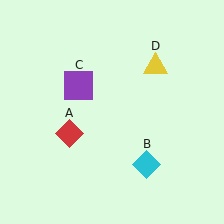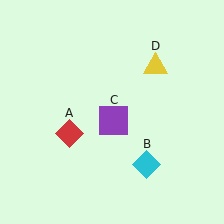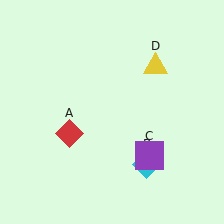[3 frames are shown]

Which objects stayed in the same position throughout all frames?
Red diamond (object A) and cyan diamond (object B) and yellow triangle (object D) remained stationary.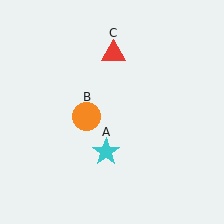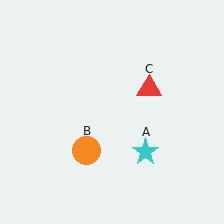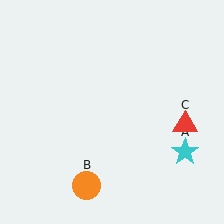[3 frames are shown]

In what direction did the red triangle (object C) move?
The red triangle (object C) moved down and to the right.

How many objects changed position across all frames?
3 objects changed position: cyan star (object A), orange circle (object B), red triangle (object C).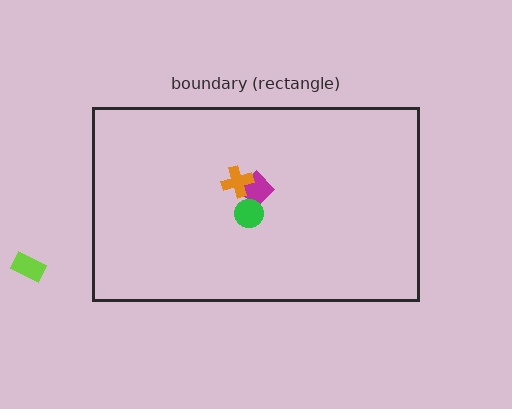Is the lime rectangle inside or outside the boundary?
Outside.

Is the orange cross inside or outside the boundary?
Inside.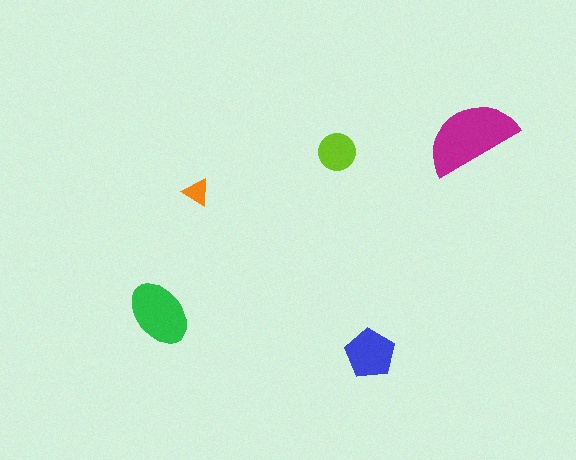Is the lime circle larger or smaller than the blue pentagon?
Smaller.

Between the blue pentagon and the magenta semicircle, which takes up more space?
The magenta semicircle.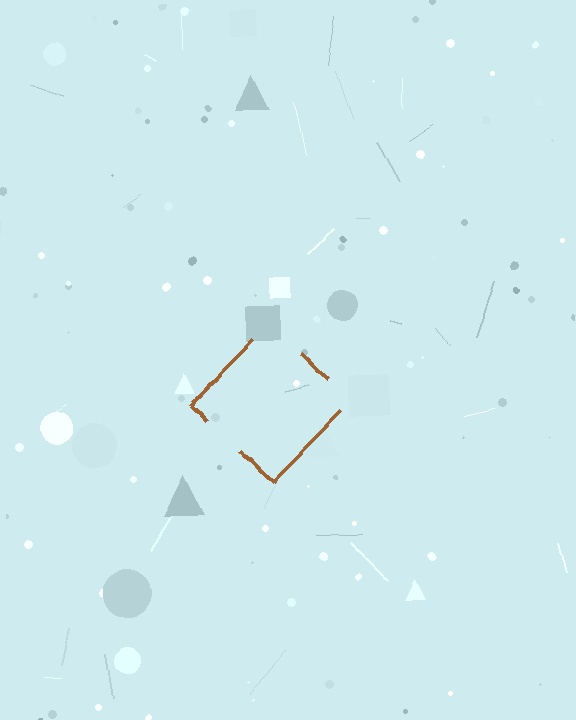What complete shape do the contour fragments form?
The contour fragments form a diamond.